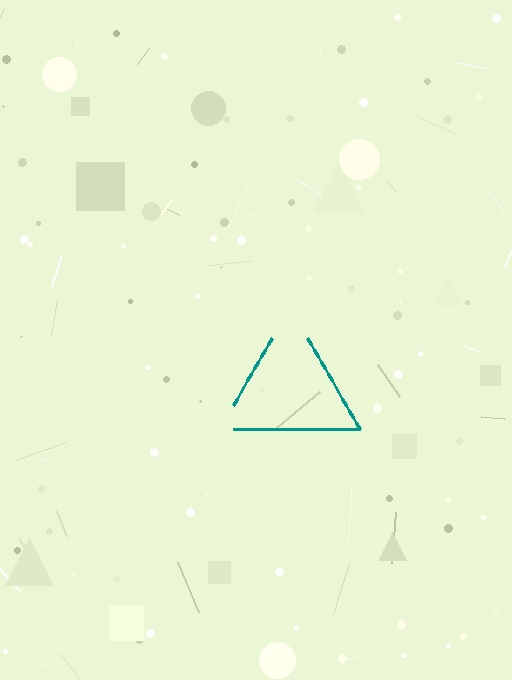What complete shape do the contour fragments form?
The contour fragments form a triangle.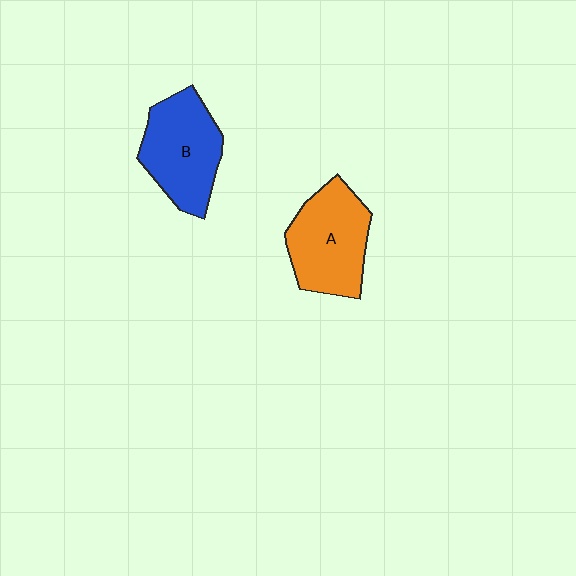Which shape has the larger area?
Shape A (orange).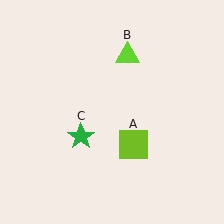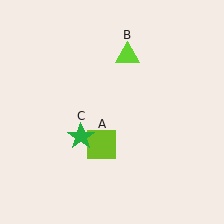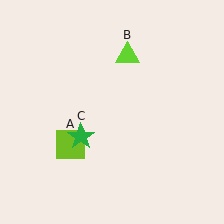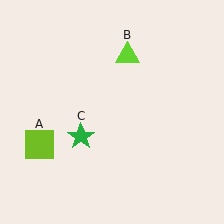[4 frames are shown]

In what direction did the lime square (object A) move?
The lime square (object A) moved left.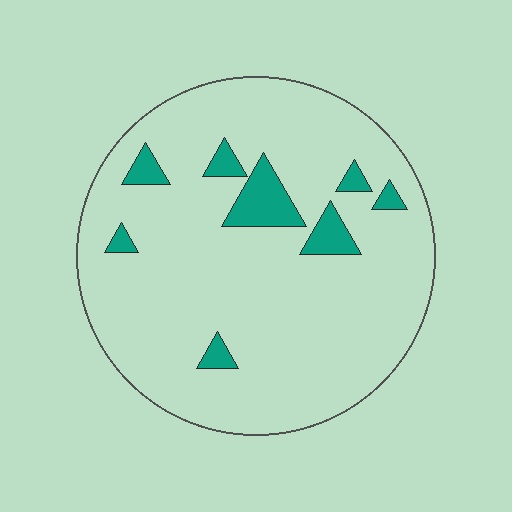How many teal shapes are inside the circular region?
8.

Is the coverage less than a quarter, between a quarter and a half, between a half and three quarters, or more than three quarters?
Less than a quarter.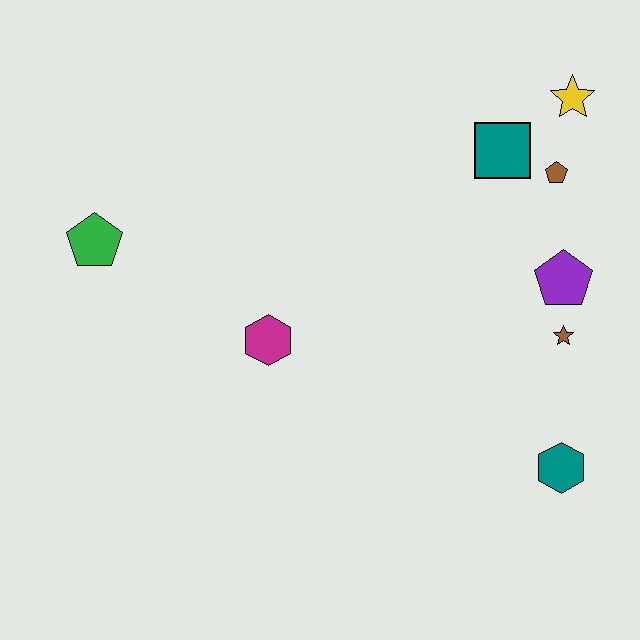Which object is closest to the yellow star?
The brown pentagon is closest to the yellow star.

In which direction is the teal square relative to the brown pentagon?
The teal square is to the left of the brown pentagon.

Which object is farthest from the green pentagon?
The teal hexagon is farthest from the green pentagon.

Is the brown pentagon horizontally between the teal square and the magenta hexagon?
No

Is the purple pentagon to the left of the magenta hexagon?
No